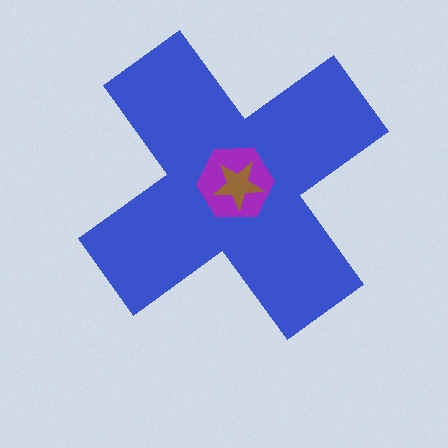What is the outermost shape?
The blue cross.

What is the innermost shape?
The brown star.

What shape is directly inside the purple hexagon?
The brown star.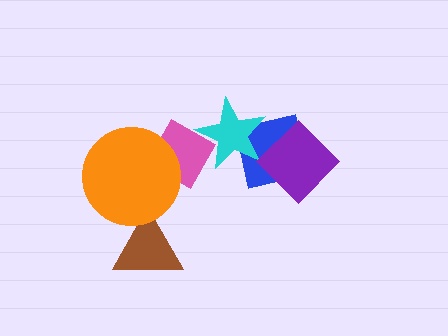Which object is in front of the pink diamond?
The orange circle is in front of the pink diamond.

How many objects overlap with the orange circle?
2 objects overlap with the orange circle.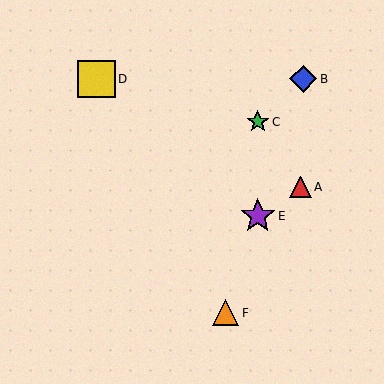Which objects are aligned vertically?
Objects C, E are aligned vertically.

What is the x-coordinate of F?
Object F is at x≈225.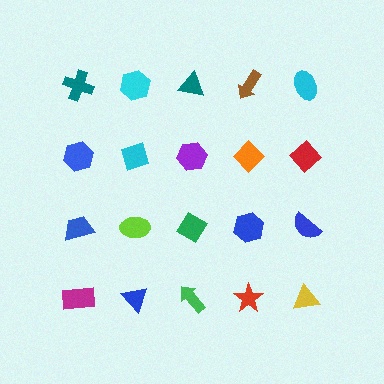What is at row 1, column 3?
A teal triangle.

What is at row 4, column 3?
A green arrow.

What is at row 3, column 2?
A lime ellipse.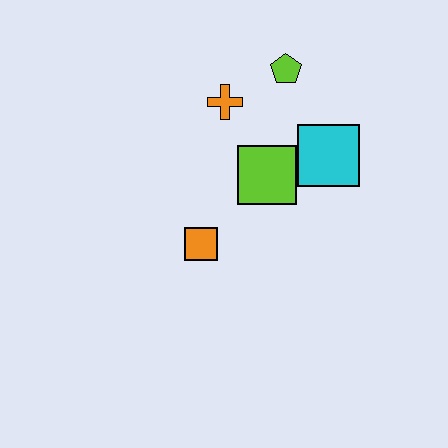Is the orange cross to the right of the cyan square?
No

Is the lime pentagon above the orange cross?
Yes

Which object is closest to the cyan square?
The lime square is closest to the cyan square.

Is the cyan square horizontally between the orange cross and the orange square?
No